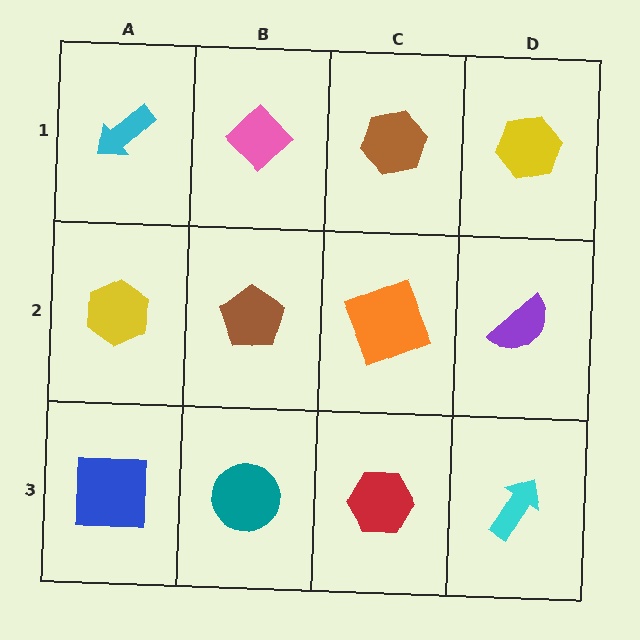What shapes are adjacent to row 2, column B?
A pink diamond (row 1, column B), a teal circle (row 3, column B), a yellow hexagon (row 2, column A), an orange square (row 2, column C).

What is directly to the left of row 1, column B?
A cyan arrow.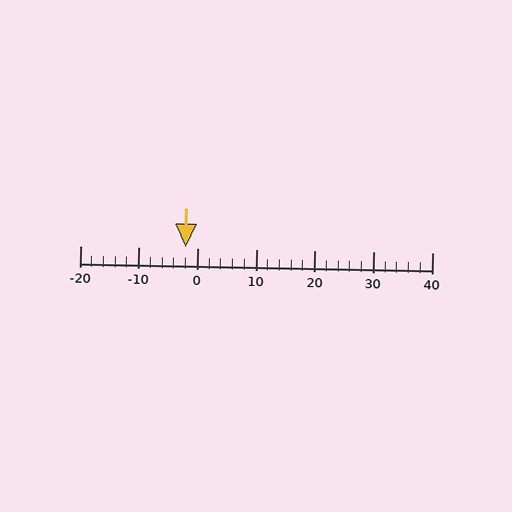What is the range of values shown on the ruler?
The ruler shows values from -20 to 40.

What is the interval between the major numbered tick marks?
The major tick marks are spaced 10 units apart.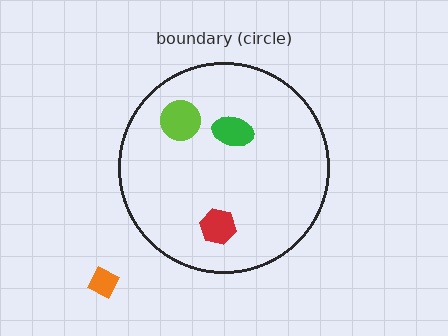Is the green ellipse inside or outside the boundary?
Inside.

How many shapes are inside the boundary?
3 inside, 1 outside.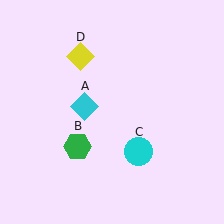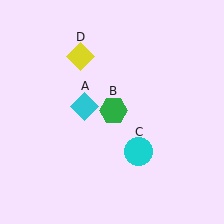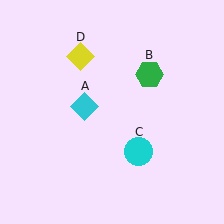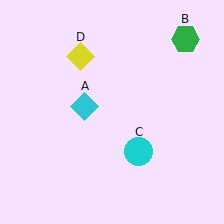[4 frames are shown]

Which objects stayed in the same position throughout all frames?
Cyan diamond (object A) and cyan circle (object C) and yellow diamond (object D) remained stationary.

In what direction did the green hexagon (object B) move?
The green hexagon (object B) moved up and to the right.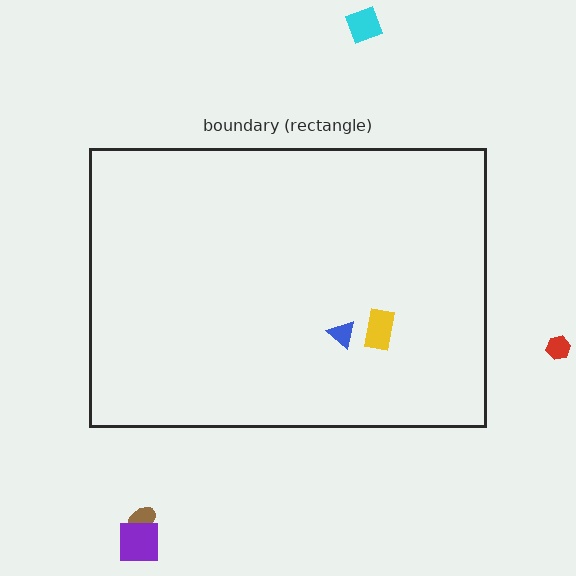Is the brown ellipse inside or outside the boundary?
Outside.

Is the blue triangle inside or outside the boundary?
Inside.